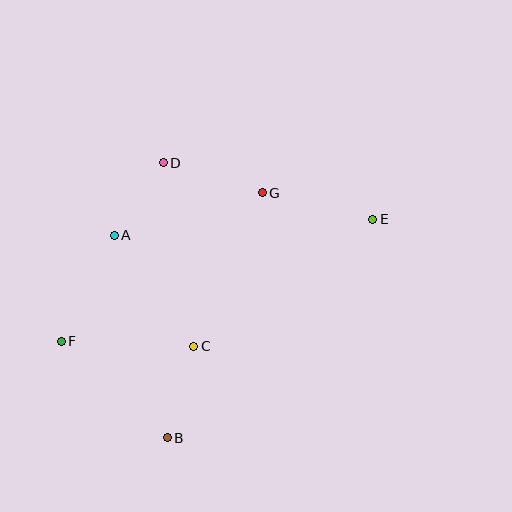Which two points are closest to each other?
Points A and D are closest to each other.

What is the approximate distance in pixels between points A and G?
The distance between A and G is approximately 154 pixels.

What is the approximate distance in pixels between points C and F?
The distance between C and F is approximately 132 pixels.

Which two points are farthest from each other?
Points E and F are farthest from each other.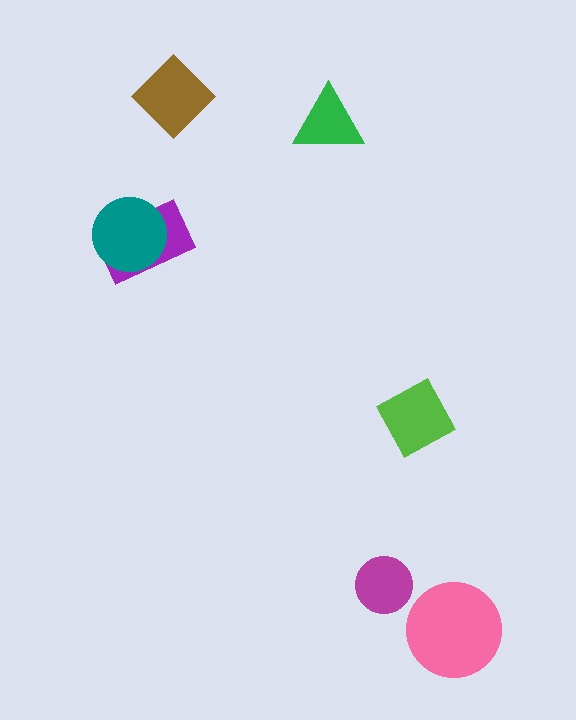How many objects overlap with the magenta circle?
0 objects overlap with the magenta circle.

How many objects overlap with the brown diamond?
0 objects overlap with the brown diamond.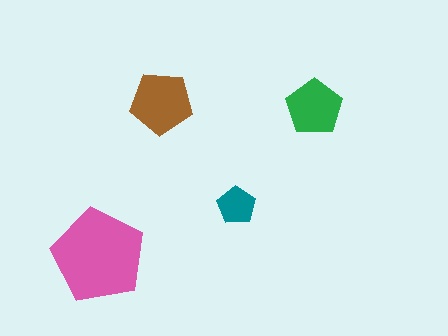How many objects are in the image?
There are 4 objects in the image.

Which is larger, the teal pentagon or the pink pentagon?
The pink one.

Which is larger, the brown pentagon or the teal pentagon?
The brown one.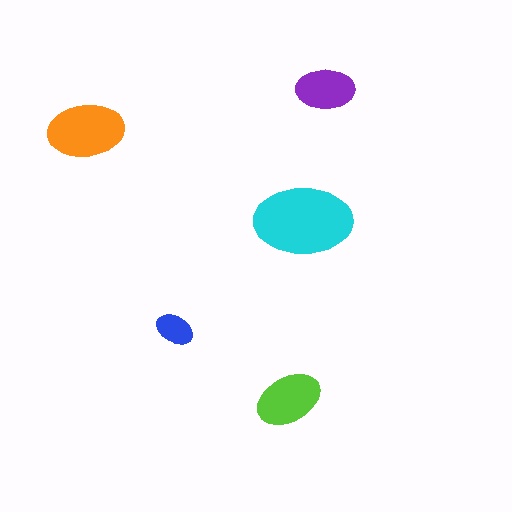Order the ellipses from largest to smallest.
the cyan one, the orange one, the lime one, the purple one, the blue one.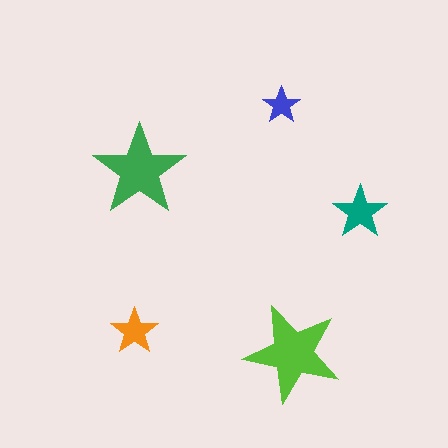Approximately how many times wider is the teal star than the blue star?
About 1.5 times wider.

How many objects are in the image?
There are 5 objects in the image.